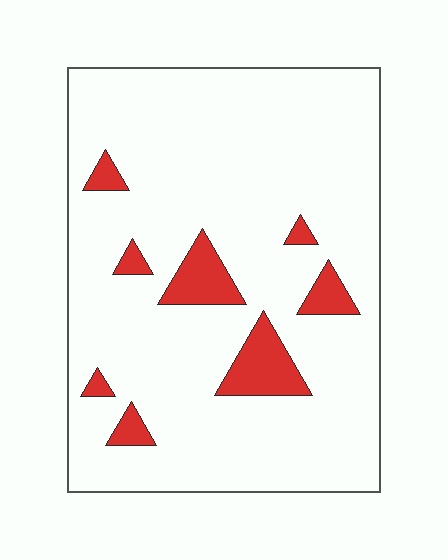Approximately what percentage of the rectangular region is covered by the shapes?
Approximately 10%.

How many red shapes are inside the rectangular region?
8.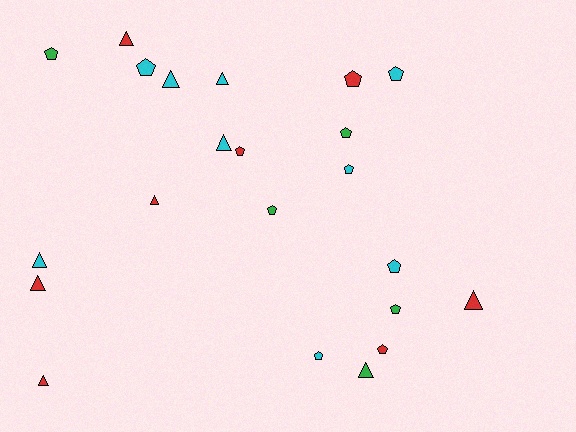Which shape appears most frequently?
Pentagon, with 12 objects.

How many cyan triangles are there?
There are 4 cyan triangles.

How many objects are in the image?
There are 22 objects.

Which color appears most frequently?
Cyan, with 9 objects.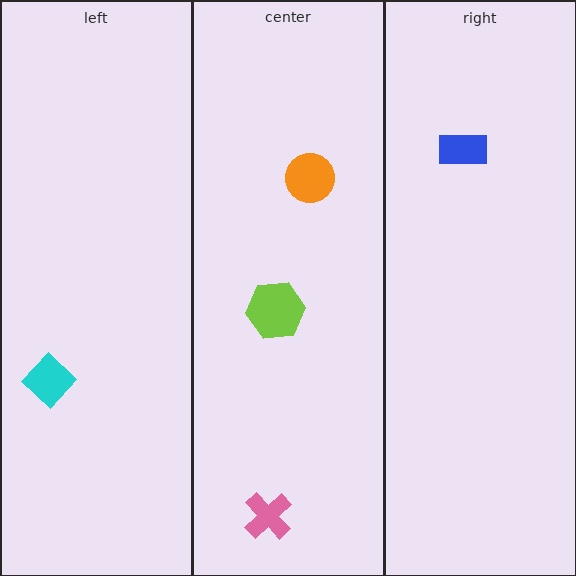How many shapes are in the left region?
1.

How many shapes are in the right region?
1.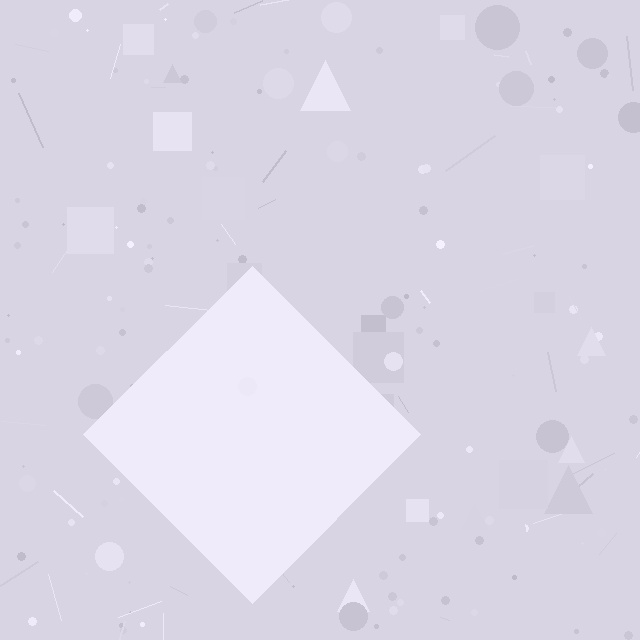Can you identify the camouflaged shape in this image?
The camouflaged shape is a diamond.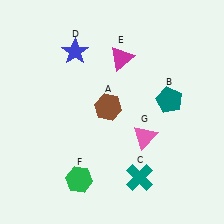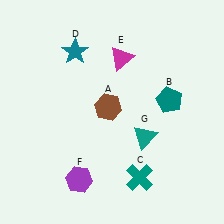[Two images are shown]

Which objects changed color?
D changed from blue to teal. F changed from green to purple. G changed from pink to teal.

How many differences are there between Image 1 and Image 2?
There are 3 differences between the two images.